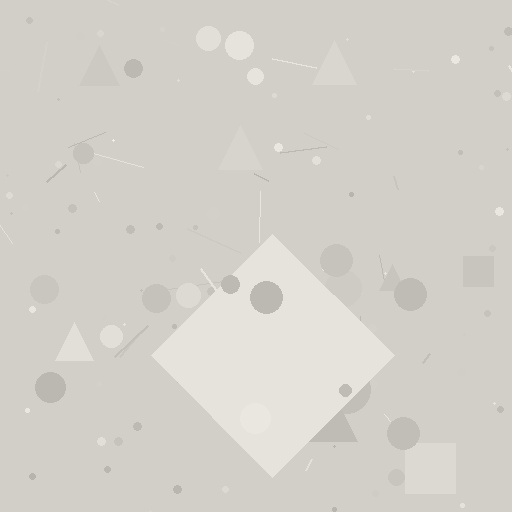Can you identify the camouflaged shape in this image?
The camouflaged shape is a diamond.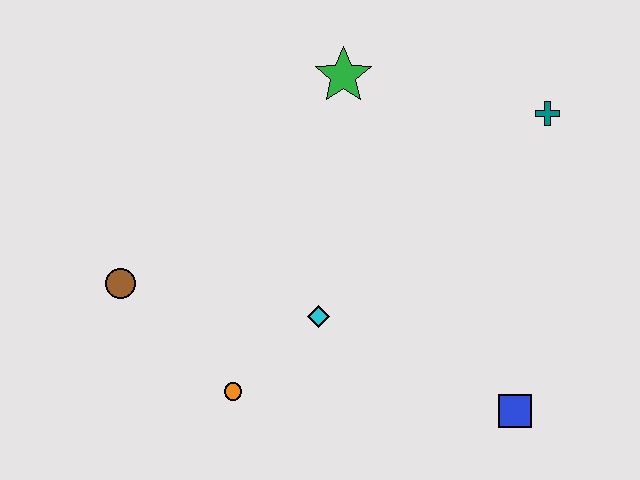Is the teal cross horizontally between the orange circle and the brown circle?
No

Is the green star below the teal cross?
No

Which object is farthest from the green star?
The blue square is farthest from the green star.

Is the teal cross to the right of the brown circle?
Yes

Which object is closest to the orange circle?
The cyan diamond is closest to the orange circle.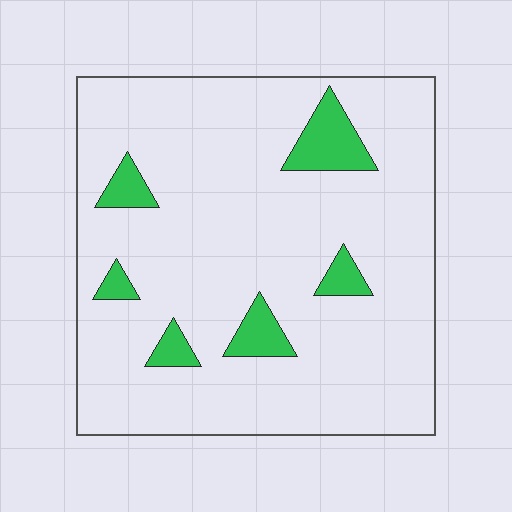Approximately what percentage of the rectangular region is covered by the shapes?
Approximately 10%.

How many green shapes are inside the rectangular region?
6.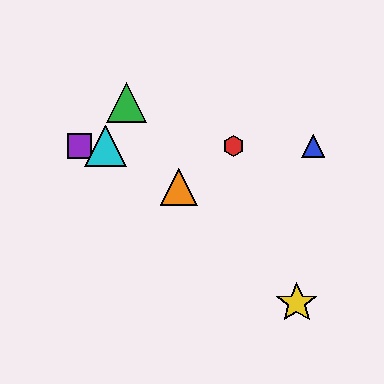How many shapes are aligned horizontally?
4 shapes (the red hexagon, the blue triangle, the purple square, the cyan triangle) are aligned horizontally.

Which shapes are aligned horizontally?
The red hexagon, the blue triangle, the purple square, the cyan triangle are aligned horizontally.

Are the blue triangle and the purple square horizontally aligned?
Yes, both are at y≈146.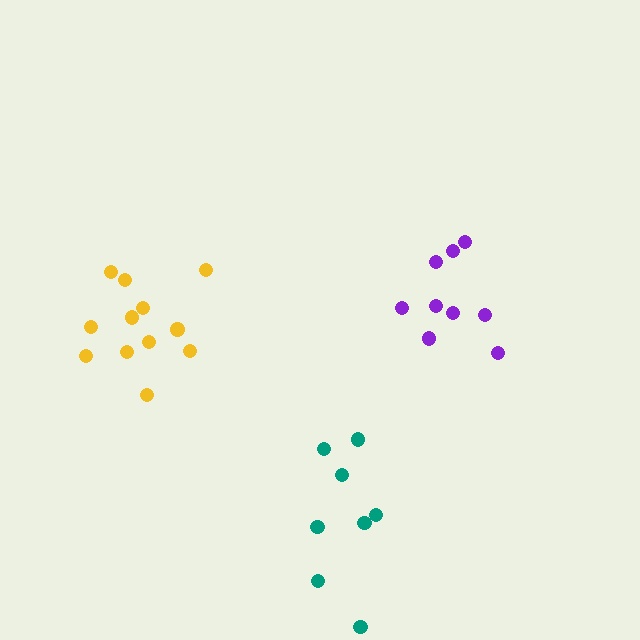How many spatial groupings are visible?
There are 3 spatial groupings.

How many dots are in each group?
Group 1: 8 dots, Group 2: 9 dots, Group 3: 12 dots (29 total).